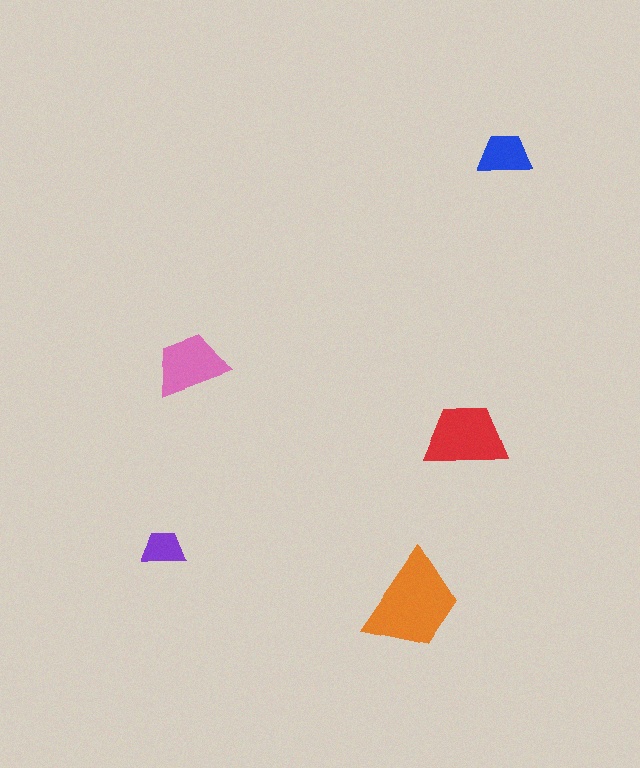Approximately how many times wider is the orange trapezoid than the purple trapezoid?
About 2.5 times wider.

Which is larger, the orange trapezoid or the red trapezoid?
The orange one.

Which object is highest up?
The blue trapezoid is topmost.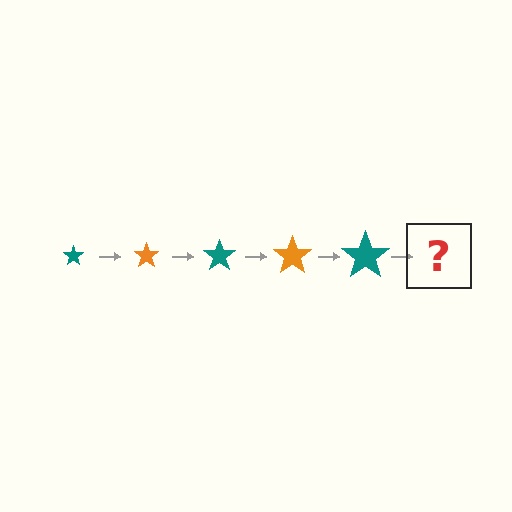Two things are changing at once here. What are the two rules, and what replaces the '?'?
The two rules are that the star grows larger each step and the color cycles through teal and orange. The '?' should be an orange star, larger than the previous one.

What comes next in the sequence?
The next element should be an orange star, larger than the previous one.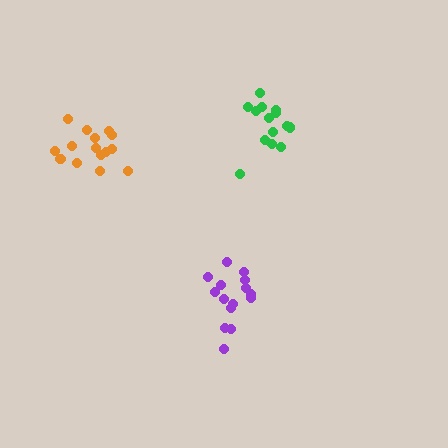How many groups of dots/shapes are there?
There are 3 groups.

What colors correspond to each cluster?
The clusters are colored: green, orange, purple.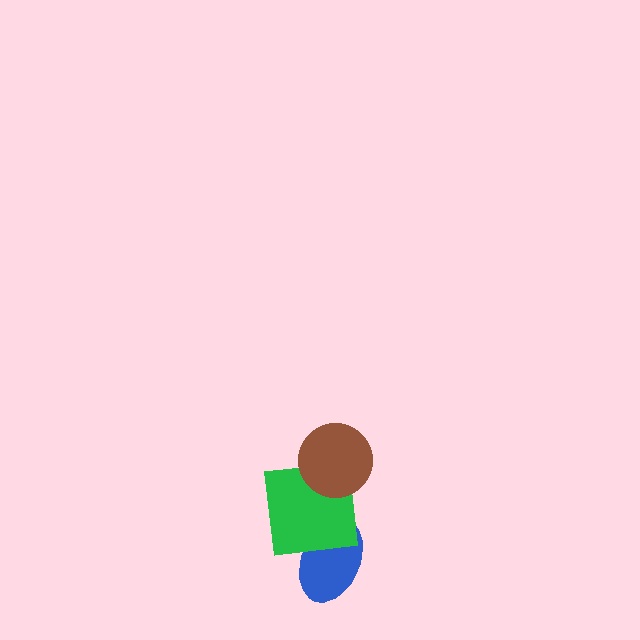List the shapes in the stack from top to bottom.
From top to bottom: the brown circle, the green square, the blue ellipse.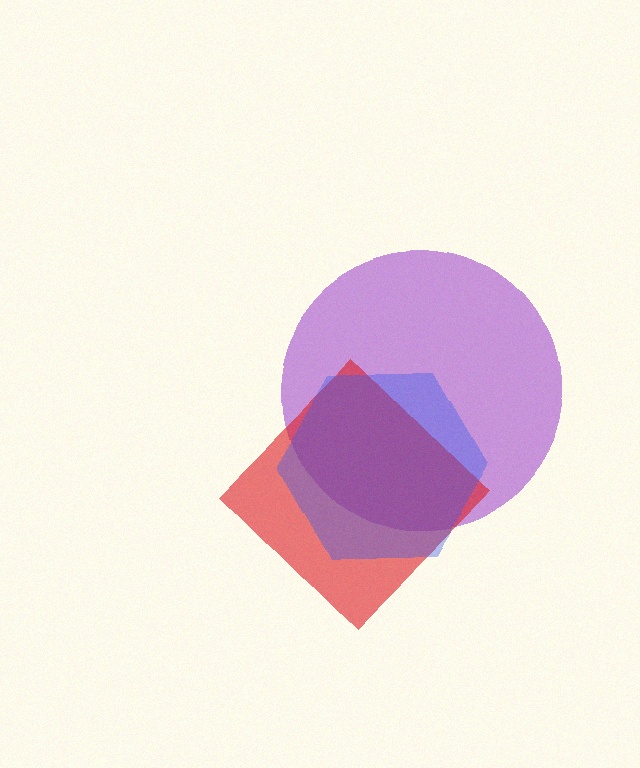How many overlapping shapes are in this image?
There are 3 overlapping shapes in the image.